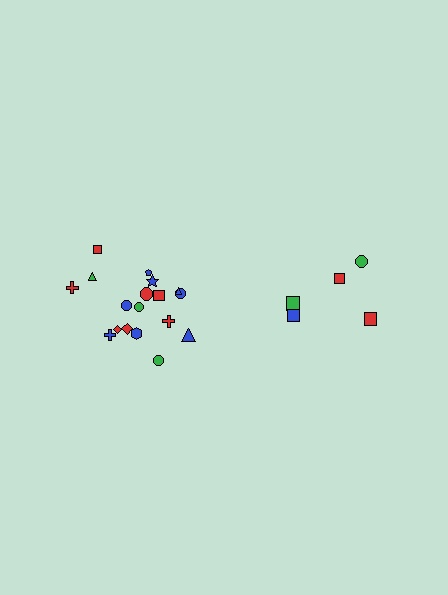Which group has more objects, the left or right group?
The left group.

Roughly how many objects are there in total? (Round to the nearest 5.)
Roughly 25 objects in total.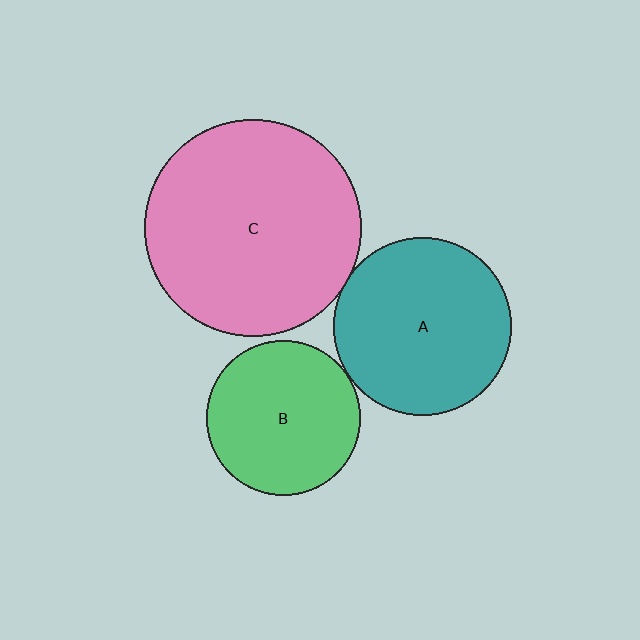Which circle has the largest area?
Circle C (pink).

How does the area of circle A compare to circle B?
Approximately 1.3 times.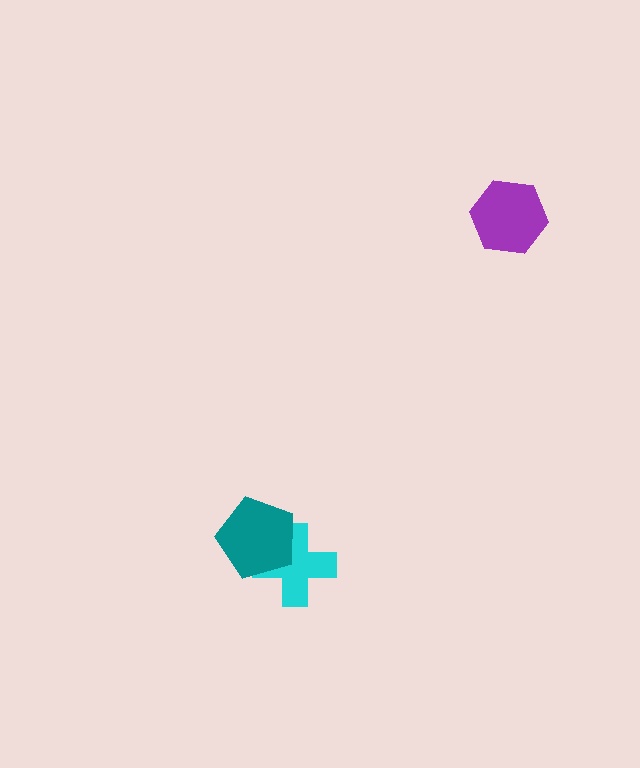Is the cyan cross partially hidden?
Yes, it is partially covered by another shape.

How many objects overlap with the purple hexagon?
0 objects overlap with the purple hexagon.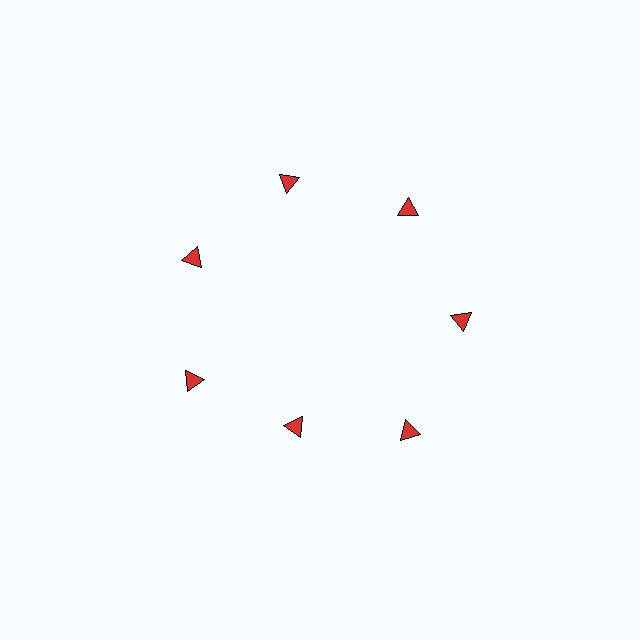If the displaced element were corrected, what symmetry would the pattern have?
It would have 7-fold rotational symmetry — the pattern would map onto itself every 51 degrees.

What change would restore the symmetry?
The symmetry would be restored by moving it outward, back onto the ring so that all 7 triangles sit at equal angles and equal distance from the center.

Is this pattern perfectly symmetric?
No. The 7 red triangles are arranged in a ring, but one element near the 6 o'clock position is pulled inward toward the center, breaking the 7-fold rotational symmetry.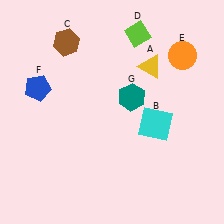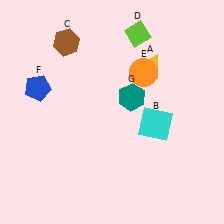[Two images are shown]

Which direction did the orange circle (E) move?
The orange circle (E) moved left.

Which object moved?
The orange circle (E) moved left.